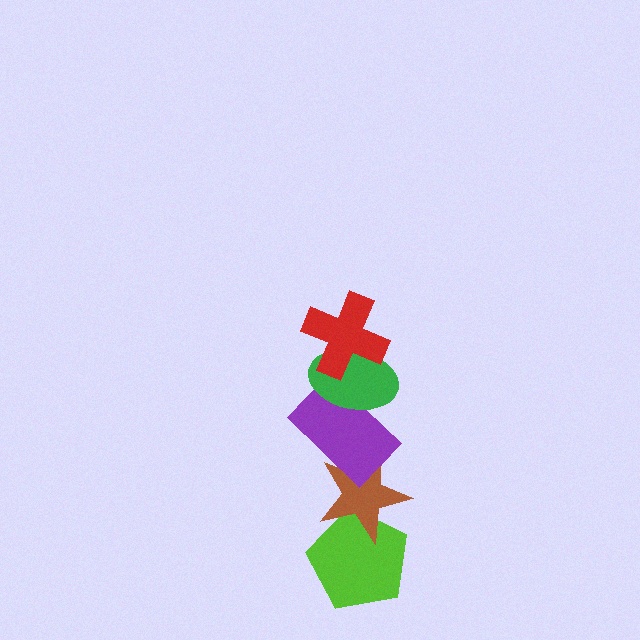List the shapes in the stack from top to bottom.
From top to bottom: the red cross, the green ellipse, the purple rectangle, the brown star, the lime pentagon.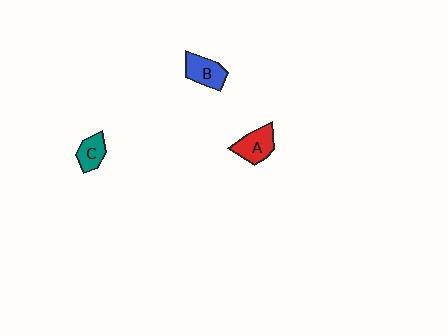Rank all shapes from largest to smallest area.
From largest to smallest: A (red), B (blue), C (teal).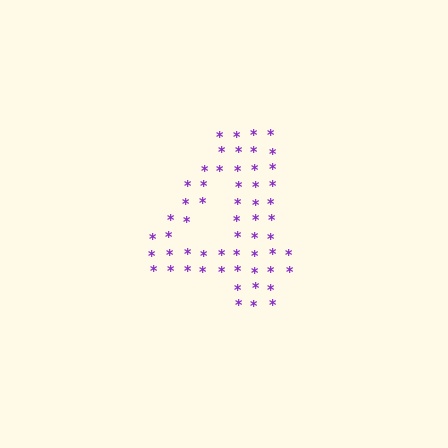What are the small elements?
The small elements are asterisks.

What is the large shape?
The large shape is the digit 4.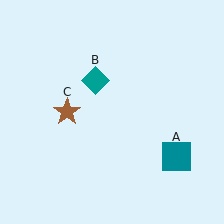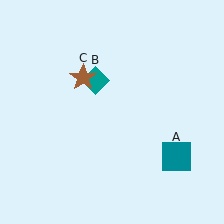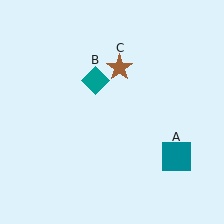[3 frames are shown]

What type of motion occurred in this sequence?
The brown star (object C) rotated clockwise around the center of the scene.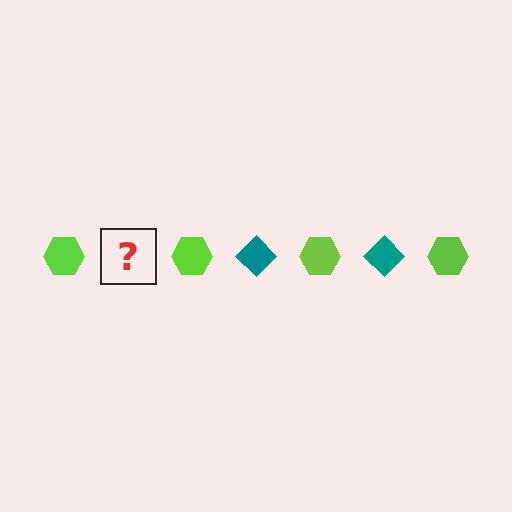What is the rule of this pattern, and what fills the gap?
The rule is that the pattern alternates between lime hexagon and teal diamond. The gap should be filled with a teal diamond.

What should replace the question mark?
The question mark should be replaced with a teal diamond.